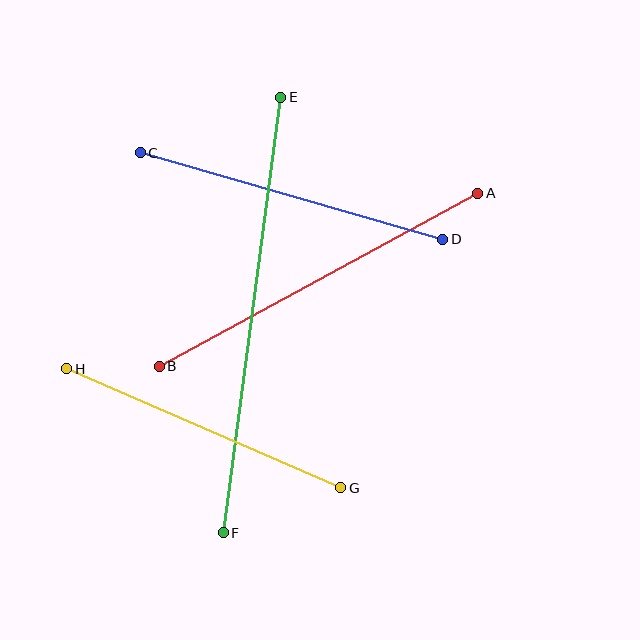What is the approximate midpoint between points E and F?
The midpoint is at approximately (252, 315) pixels.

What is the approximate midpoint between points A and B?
The midpoint is at approximately (319, 280) pixels.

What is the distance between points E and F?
The distance is approximately 439 pixels.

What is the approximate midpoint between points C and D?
The midpoint is at approximately (292, 196) pixels.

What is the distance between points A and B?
The distance is approximately 363 pixels.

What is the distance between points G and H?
The distance is approximately 299 pixels.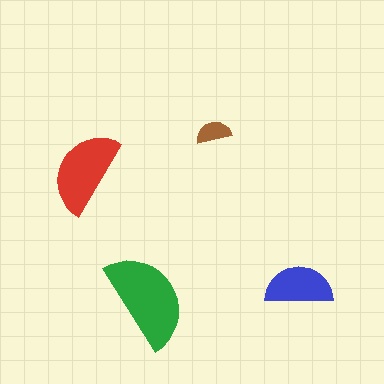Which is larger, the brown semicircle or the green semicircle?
The green one.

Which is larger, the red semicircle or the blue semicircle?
The red one.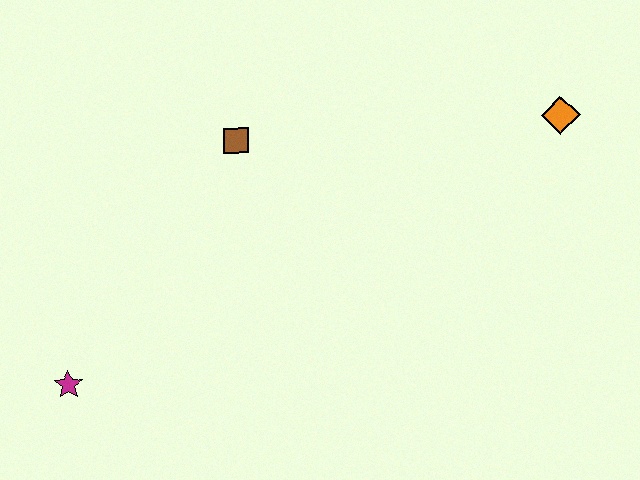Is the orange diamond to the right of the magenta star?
Yes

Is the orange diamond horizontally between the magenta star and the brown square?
No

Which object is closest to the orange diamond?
The brown square is closest to the orange diamond.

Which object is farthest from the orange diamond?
The magenta star is farthest from the orange diamond.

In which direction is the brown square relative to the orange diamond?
The brown square is to the left of the orange diamond.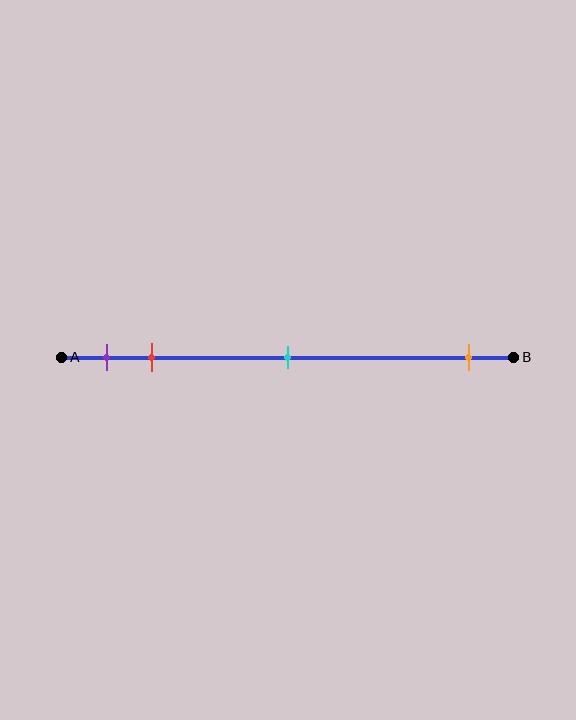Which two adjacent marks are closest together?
The purple and red marks are the closest adjacent pair.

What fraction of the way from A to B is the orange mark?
The orange mark is approximately 90% (0.9) of the way from A to B.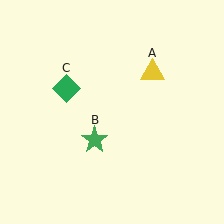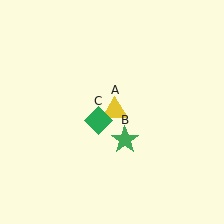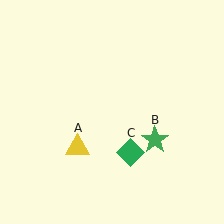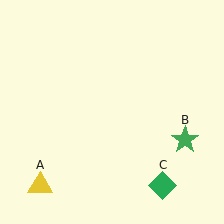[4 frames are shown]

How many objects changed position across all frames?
3 objects changed position: yellow triangle (object A), green star (object B), green diamond (object C).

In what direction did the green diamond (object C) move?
The green diamond (object C) moved down and to the right.